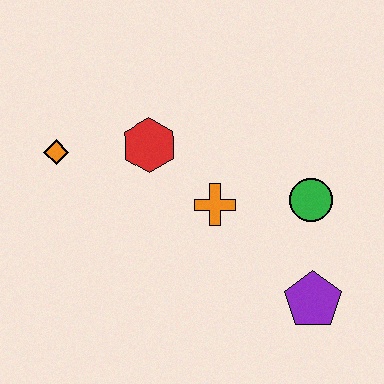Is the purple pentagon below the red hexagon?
Yes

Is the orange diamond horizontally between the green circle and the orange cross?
No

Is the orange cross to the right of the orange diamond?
Yes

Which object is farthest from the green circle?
The orange diamond is farthest from the green circle.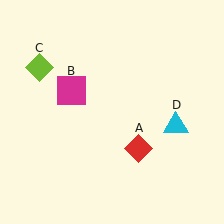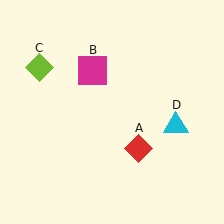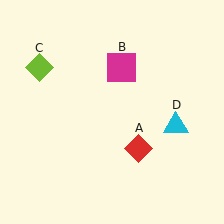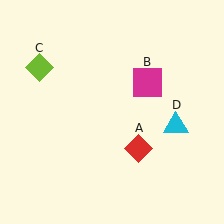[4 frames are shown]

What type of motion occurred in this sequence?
The magenta square (object B) rotated clockwise around the center of the scene.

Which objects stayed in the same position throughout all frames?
Red diamond (object A) and lime diamond (object C) and cyan triangle (object D) remained stationary.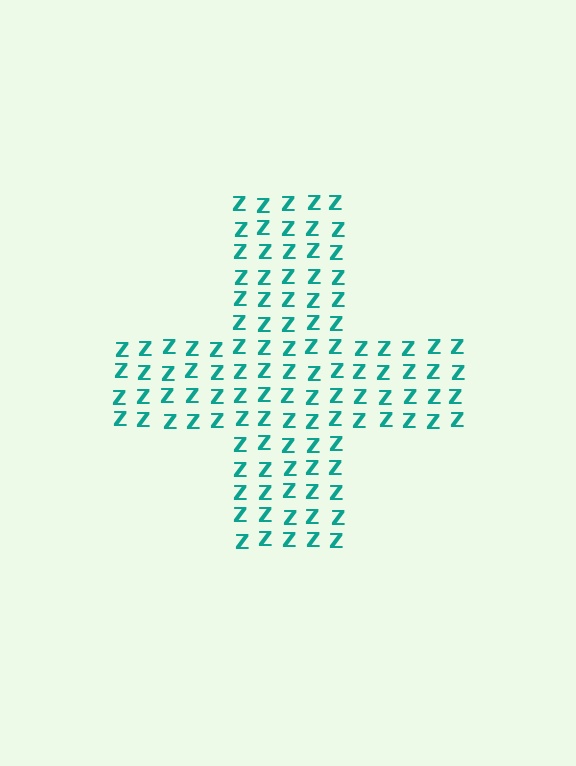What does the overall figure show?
The overall figure shows a cross.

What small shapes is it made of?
It is made of small letter Z's.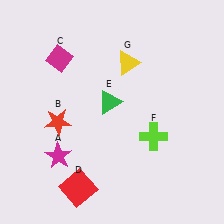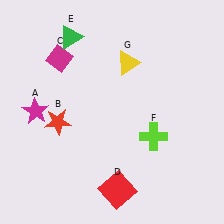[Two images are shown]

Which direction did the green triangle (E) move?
The green triangle (E) moved up.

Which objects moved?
The objects that moved are: the magenta star (A), the red square (D), the green triangle (E).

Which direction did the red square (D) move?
The red square (D) moved right.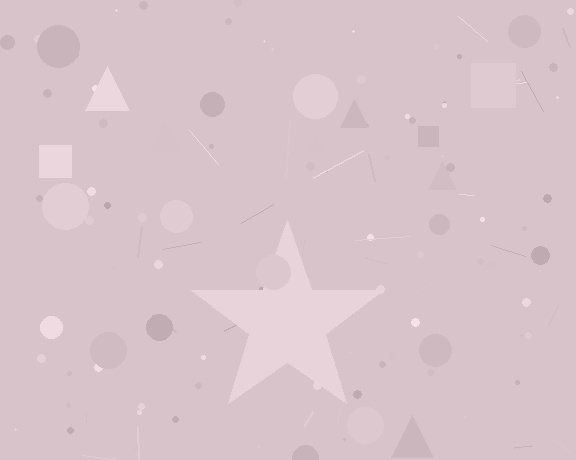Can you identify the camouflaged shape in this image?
The camouflaged shape is a star.